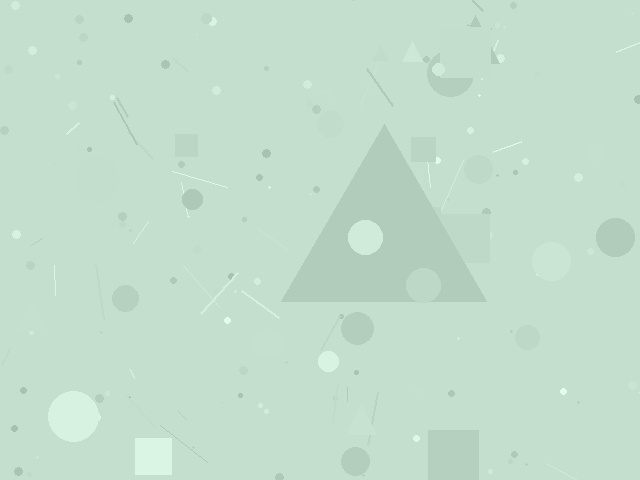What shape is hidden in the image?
A triangle is hidden in the image.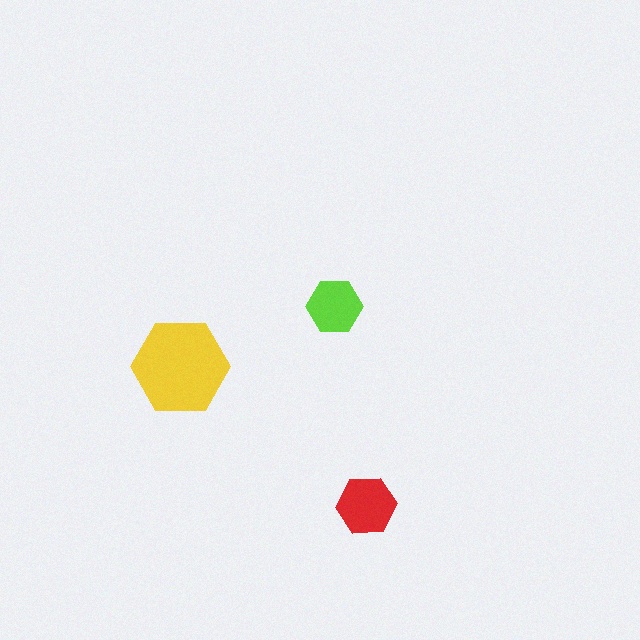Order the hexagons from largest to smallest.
the yellow one, the red one, the lime one.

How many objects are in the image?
There are 3 objects in the image.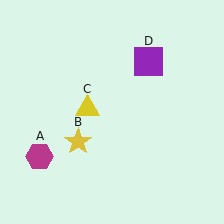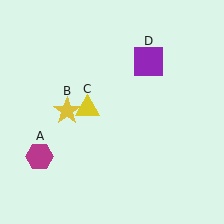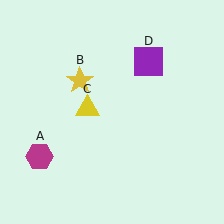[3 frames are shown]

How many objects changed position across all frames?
1 object changed position: yellow star (object B).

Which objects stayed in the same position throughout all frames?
Magenta hexagon (object A) and yellow triangle (object C) and purple square (object D) remained stationary.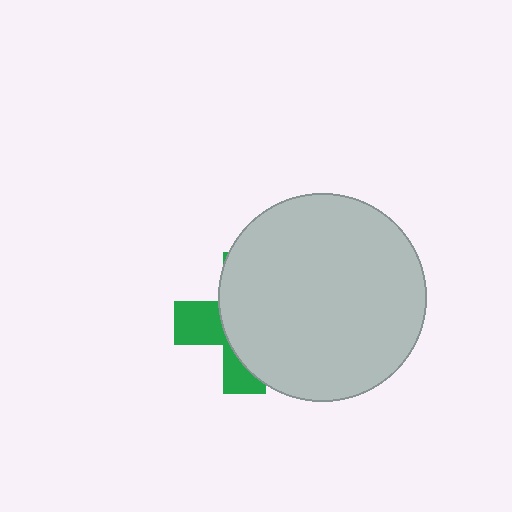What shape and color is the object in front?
The object in front is a light gray circle.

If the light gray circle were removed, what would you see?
You would see the complete green cross.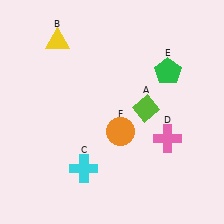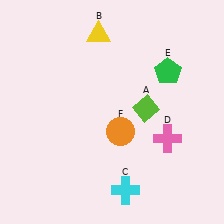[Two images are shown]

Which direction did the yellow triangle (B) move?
The yellow triangle (B) moved right.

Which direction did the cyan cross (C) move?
The cyan cross (C) moved right.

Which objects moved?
The objects that moved are: the yellow triangle (B), the cyan cross (C).